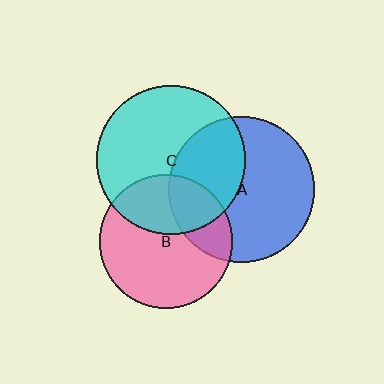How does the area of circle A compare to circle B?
Approximately 1.2 times.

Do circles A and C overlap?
Yes.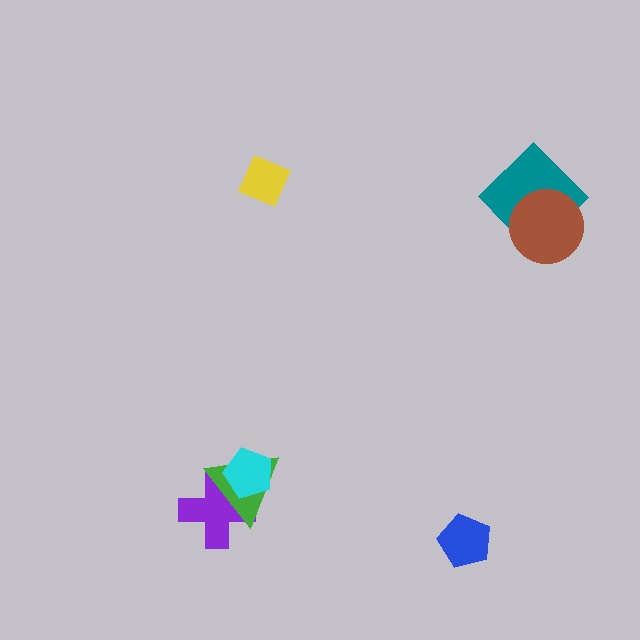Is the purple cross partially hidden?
Yes, it is partially covered by another shape.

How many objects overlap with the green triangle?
2 objects overlap with the green triangle.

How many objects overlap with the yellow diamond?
0 objects overlap with the yellow diamond.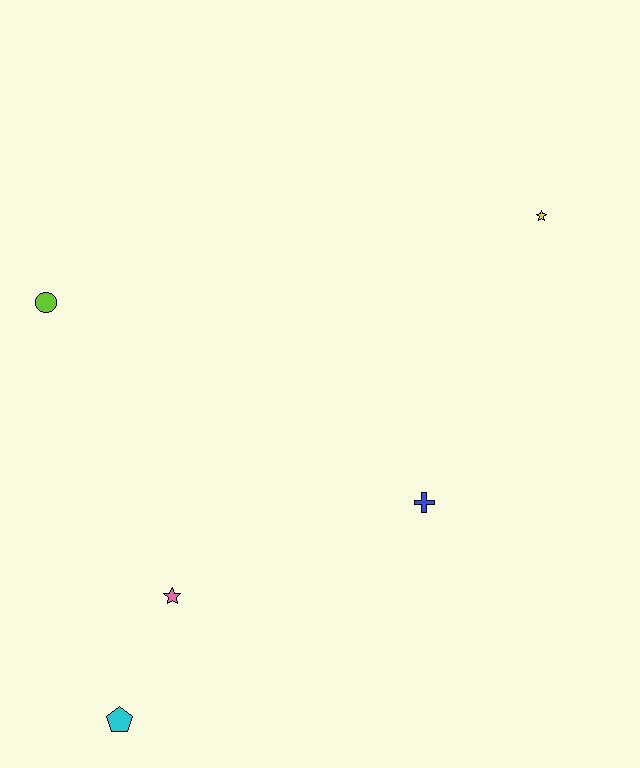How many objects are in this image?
There are 5 objects.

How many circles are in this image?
There is 1 circle.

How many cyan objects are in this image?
There is 1 cyan object.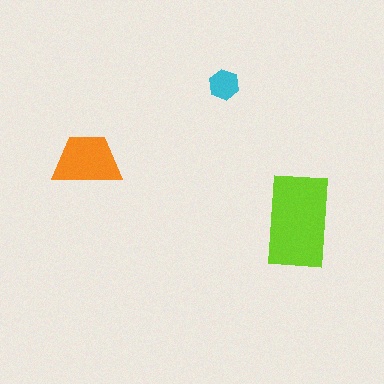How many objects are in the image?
There are 3 objects in the image.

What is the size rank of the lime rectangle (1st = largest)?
1st.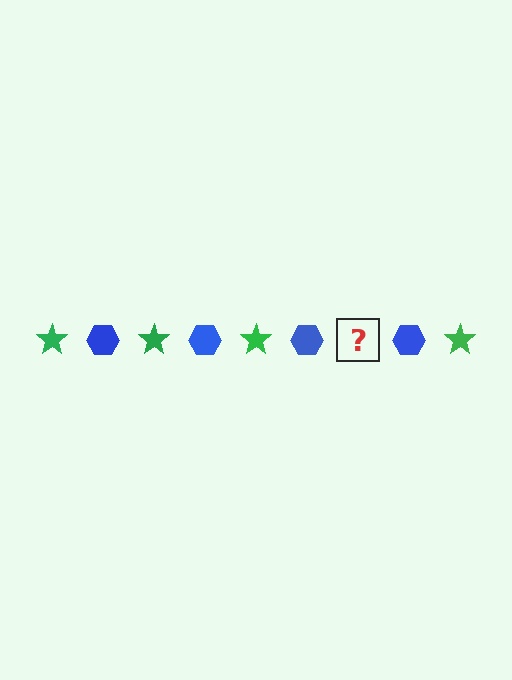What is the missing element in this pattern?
The missing element is a green star.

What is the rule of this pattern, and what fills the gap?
The rule is that the pattern alternates between green star and blue hexagon. The gap should be filled with a green star.